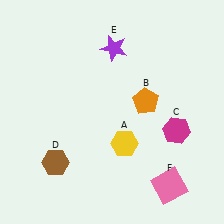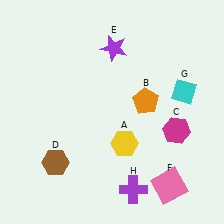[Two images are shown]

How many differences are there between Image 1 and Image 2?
There are 2 differences between the two images.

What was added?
A cyan diamond (G), a purple cross (H) were added in Image 2.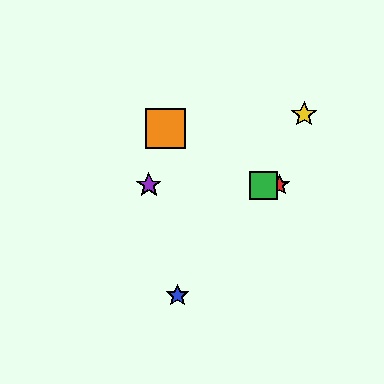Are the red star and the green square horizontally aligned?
Yes, both are at y≈185.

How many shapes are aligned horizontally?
3 shapes (the red star, the green square, the purple star) are aligned horizontally.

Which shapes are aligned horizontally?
The red star, the green square, the purple star are aligned horizontally.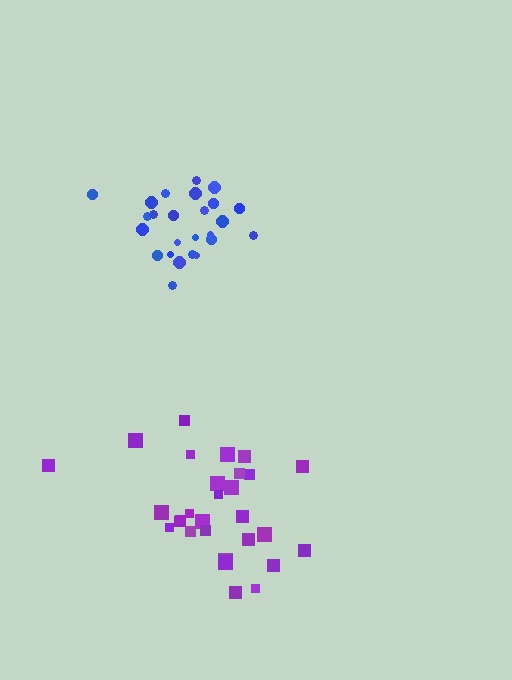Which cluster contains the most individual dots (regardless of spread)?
Purple (29).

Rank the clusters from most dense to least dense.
blue, purple.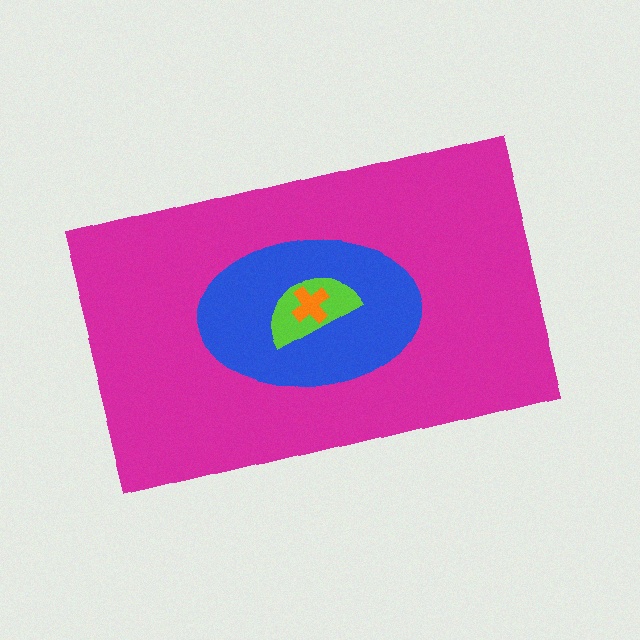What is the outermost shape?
The magenta rectangle.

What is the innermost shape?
The orange cross.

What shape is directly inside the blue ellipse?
The lime semicircle.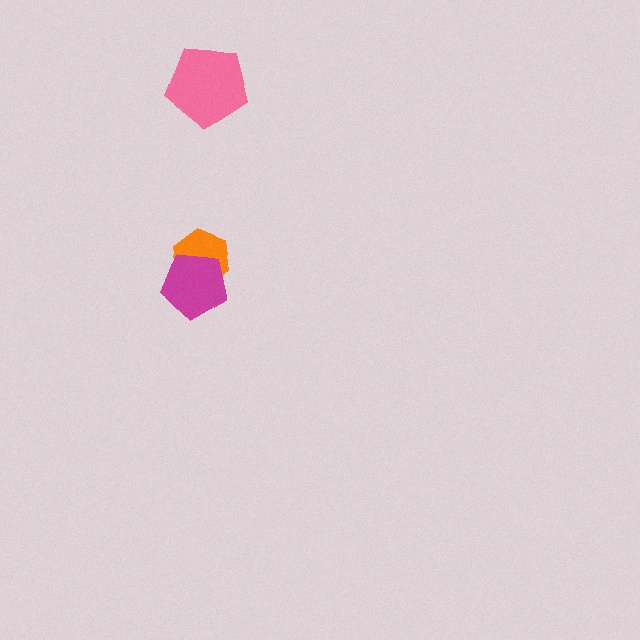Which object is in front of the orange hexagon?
The magenta pentagon is in front of the orange hexagon.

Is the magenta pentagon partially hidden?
No, no other shape covers it.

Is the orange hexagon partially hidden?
Yes, it is partially covered by another shape.